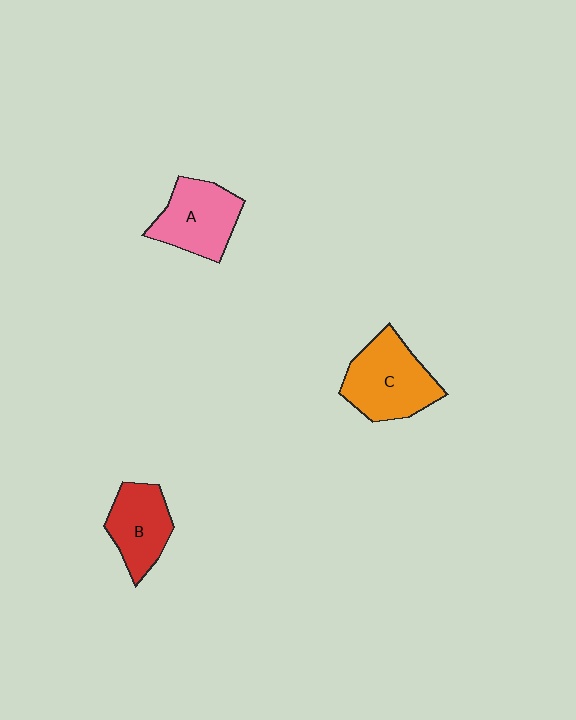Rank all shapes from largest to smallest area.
From largest to smallest: C (orange), A (pink), B (red).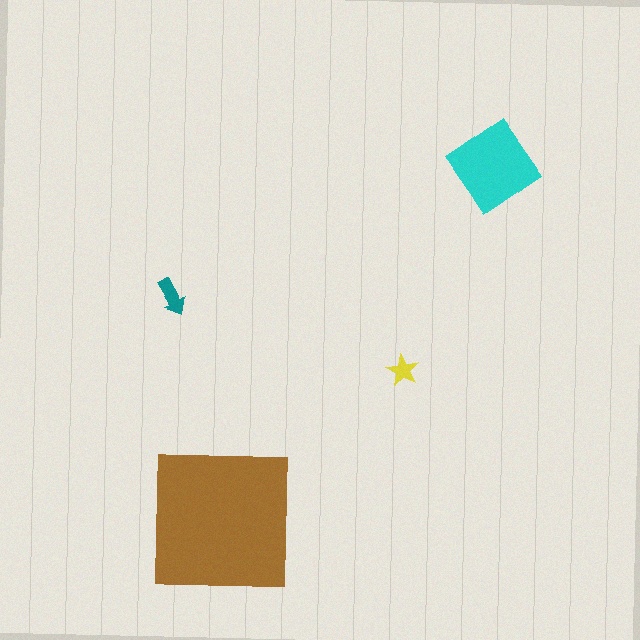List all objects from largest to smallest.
The brown square, the cyan diamond, the teal arrow, the yellow star.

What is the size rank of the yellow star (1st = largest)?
4th.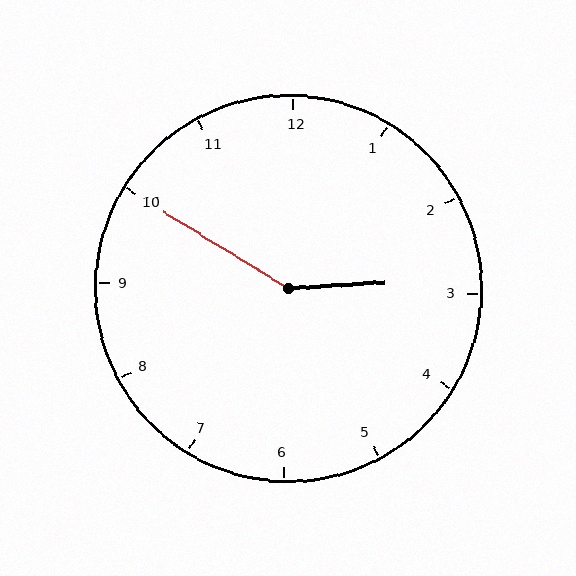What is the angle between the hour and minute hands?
Approximately 145 degrees.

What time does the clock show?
2:50.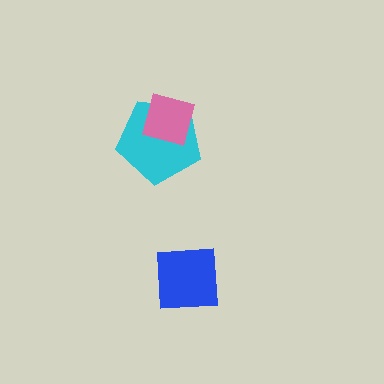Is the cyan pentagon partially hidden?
Yes, it is partially covered by another shape.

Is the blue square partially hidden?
No, no other shape covers it.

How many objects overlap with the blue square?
0 objects overlap with the blue square.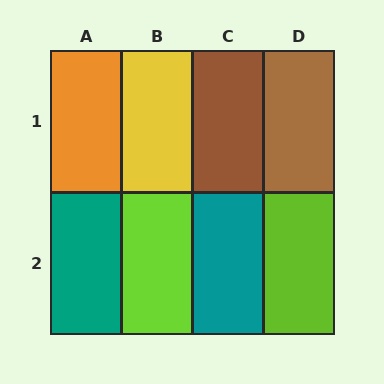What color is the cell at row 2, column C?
Teal.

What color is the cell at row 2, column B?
Lime.